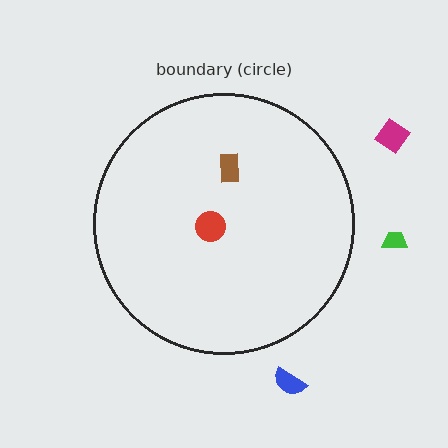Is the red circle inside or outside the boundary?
Inside.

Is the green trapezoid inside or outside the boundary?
Outside.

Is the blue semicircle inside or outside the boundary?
Outside.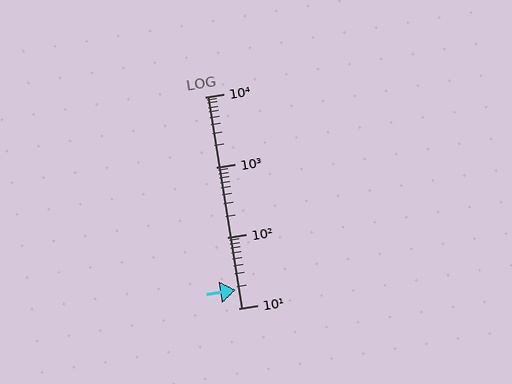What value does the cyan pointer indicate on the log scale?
The pointer indicates approximately 18.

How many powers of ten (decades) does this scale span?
The scale spans 3 decades, from 10 to 10000.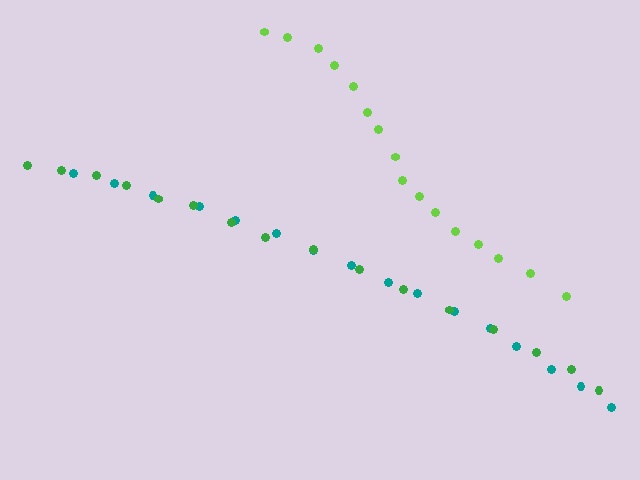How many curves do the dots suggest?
There are 3 distinct paths.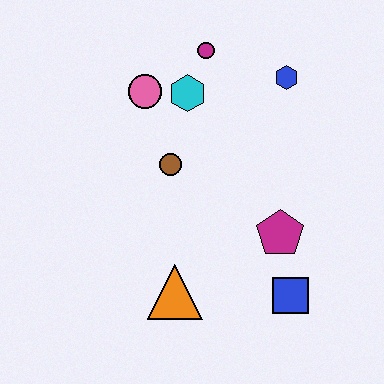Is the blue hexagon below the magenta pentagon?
No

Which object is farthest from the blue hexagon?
The orange triangle is farthest from the blue hexagon.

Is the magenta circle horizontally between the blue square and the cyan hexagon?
Yes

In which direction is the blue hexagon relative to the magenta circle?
The blue hexagon is to the right of the magenta circle.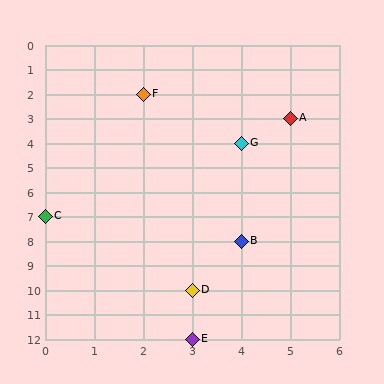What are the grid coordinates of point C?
Point C is at grid coordinates (0, 7).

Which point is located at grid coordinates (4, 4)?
Point G is at (4, 4).